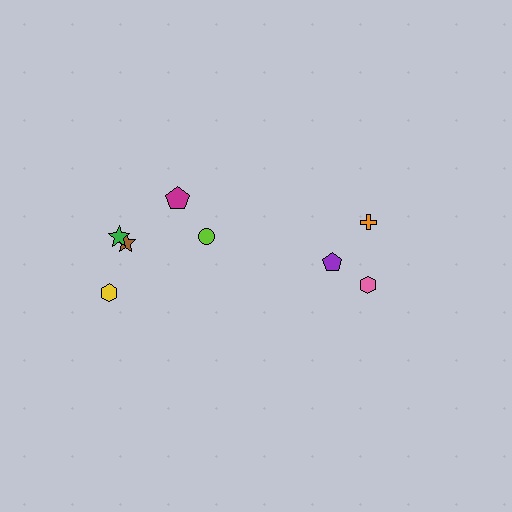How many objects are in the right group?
There are 3 objects.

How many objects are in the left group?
There are 5 objects.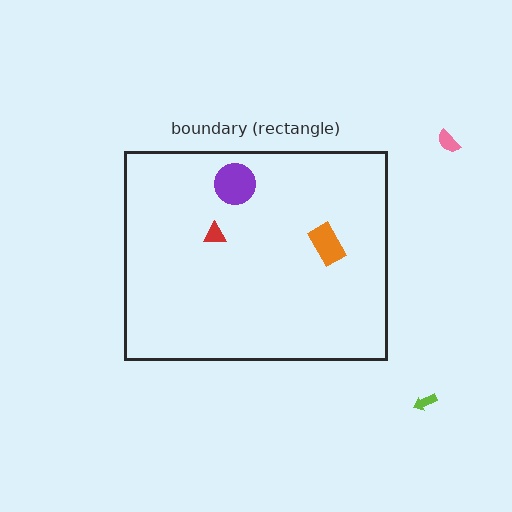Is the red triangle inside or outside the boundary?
Inside.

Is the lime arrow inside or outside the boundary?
Outside.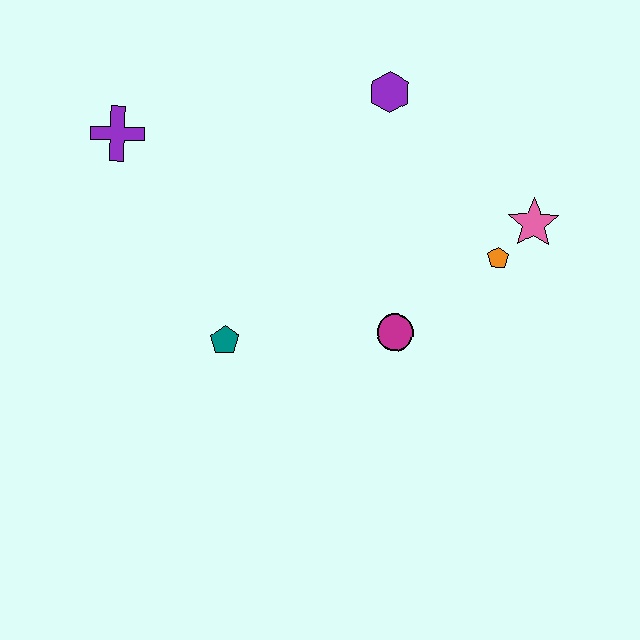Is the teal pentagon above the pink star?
No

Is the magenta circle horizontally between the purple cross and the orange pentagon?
Yes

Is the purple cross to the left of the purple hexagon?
Yes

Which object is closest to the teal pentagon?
The magenta circle is closest to the teal pentagon.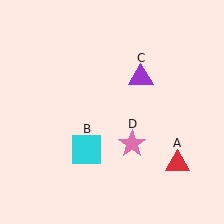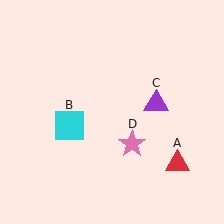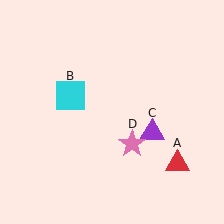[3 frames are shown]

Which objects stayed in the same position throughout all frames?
Red triangle (object A) and pink star (object D) remained stationary.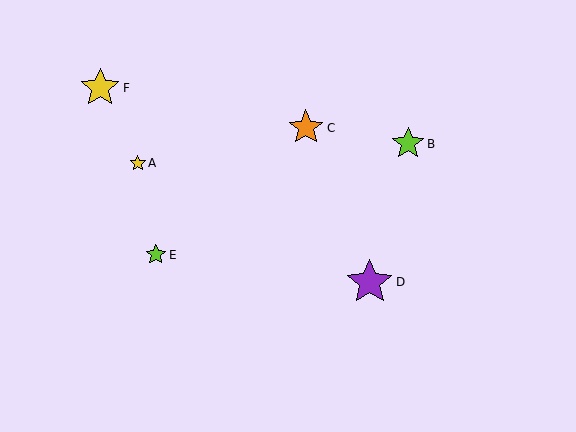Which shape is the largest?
The purple star (labeled D) is the largest.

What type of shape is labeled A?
Shape A is a yellow star.